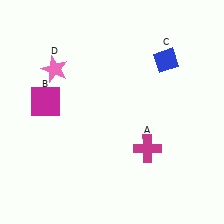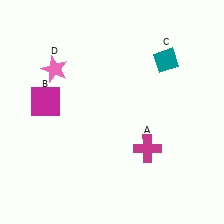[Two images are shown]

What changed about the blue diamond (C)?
In Image 1, C is blue. In Image 2, it changed to teal.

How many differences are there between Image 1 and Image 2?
There is 1 difference between the two images.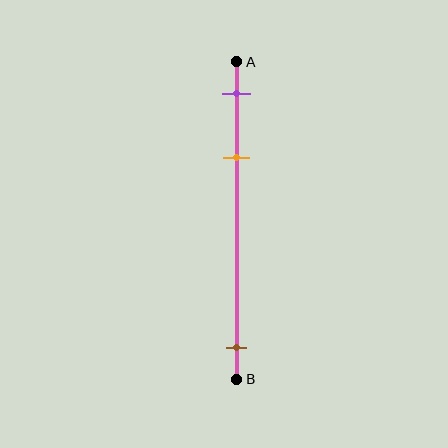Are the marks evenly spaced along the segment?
No, the marks are not evenly spaced.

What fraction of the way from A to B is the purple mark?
The purple mark is approximately 10% (0.1) of the way from A to B.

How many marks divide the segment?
There are 3 marks dividing the segment.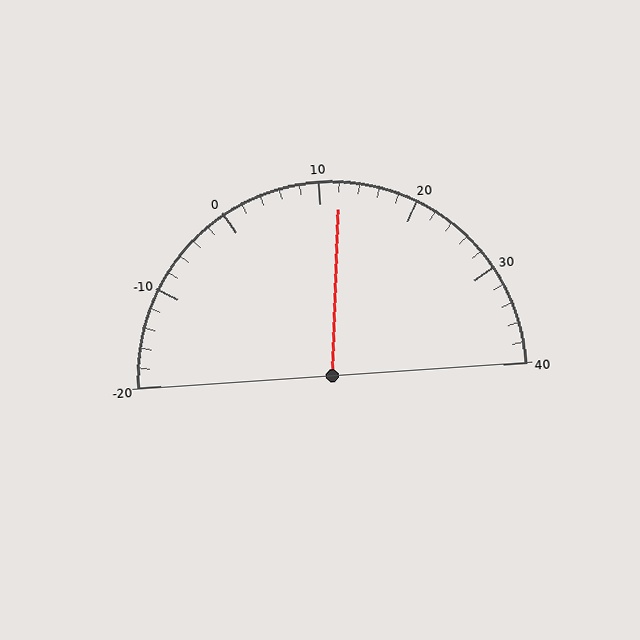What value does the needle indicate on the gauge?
The needle indicates approximately 12.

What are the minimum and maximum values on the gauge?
The gauge ranges from -20 to 40.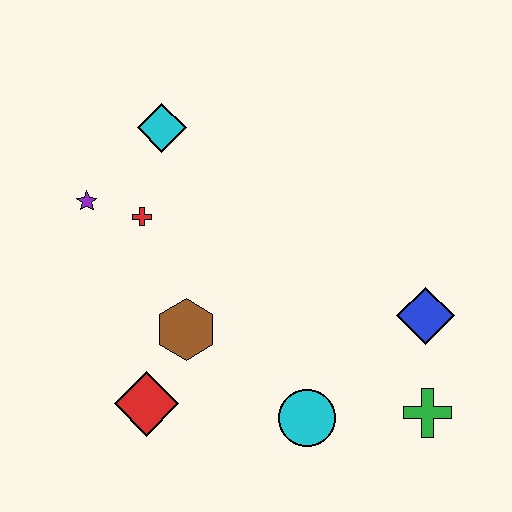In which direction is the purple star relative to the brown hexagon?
The purple star is above the brown hexagon.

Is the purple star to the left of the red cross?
Yes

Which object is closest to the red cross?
The purple star is closest to the red cross.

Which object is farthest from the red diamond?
The blue diamond is farthest from the red diamond.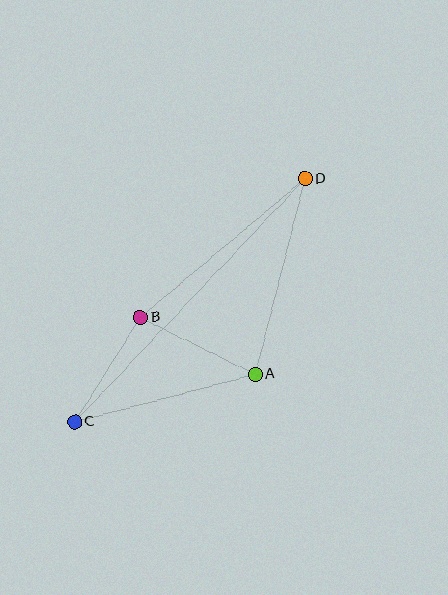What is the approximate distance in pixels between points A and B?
The distance between A and B is approximately 128 pixels.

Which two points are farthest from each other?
Points C and D are farthest from each other.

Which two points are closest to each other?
Points B and C are closest to each other.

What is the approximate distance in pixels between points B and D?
The distance between B and D is approximately 215 pixels.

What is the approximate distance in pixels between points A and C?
The distance between A and C is approximately 187 pixels.